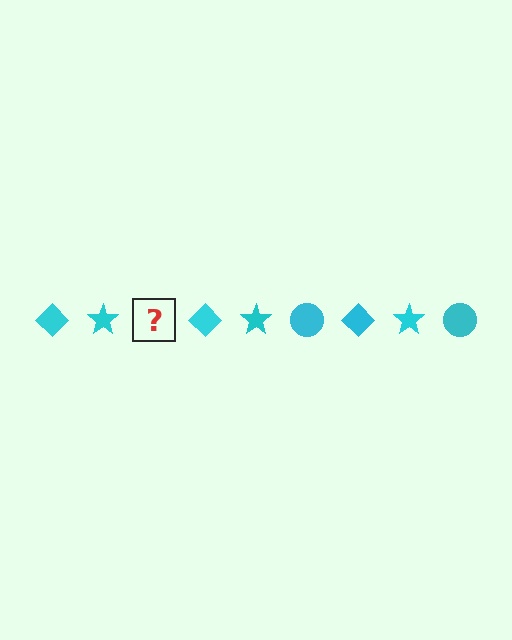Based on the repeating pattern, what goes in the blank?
The blank should be a cyan circle.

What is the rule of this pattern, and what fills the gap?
The rule is that the pattern cycles through diamond, star, circle shapes in cyan. The gap should be filled with a cyan circle.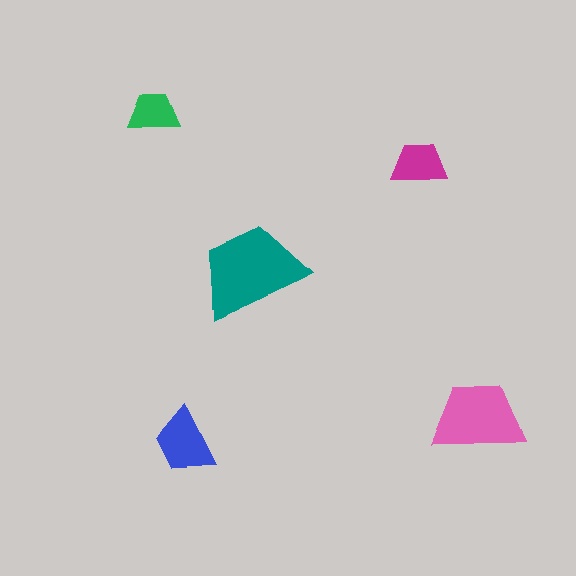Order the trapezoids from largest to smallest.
the teal one, the pink one, the blue one, the magenta one, the green one.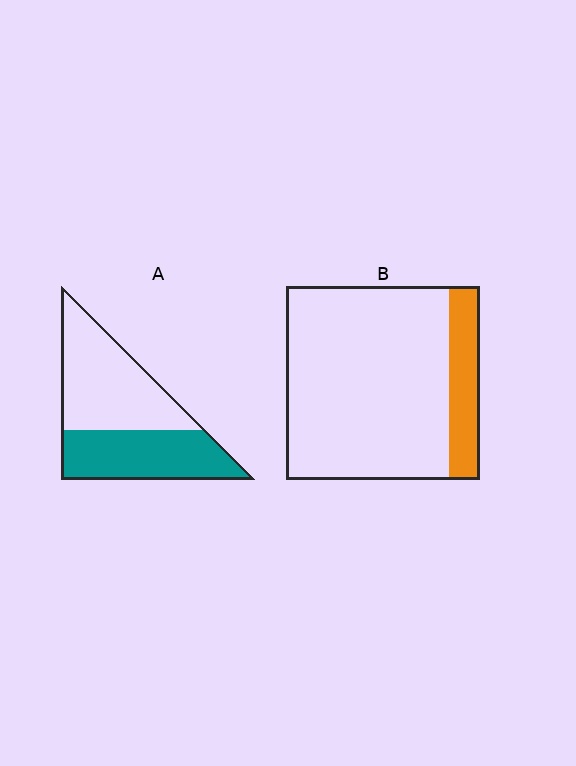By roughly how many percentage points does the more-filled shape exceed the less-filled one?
By roughly 30 percentage points (A over B).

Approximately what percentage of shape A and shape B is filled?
A is approximately 45% and B is approximately 15%.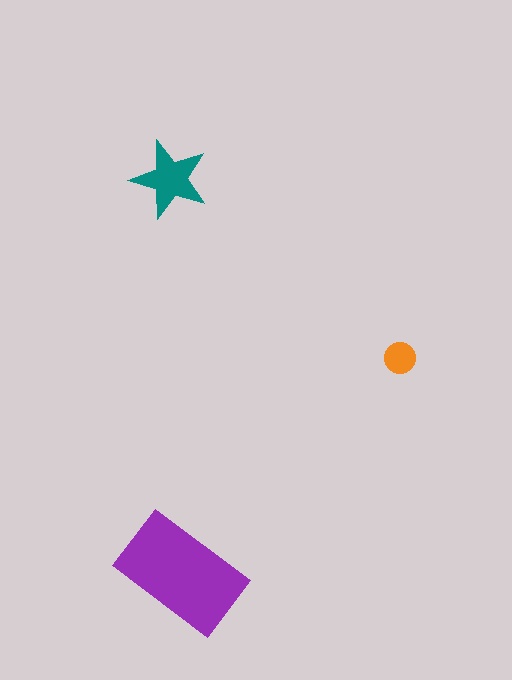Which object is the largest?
The purple rectangle.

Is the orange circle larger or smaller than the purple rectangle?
Smaller.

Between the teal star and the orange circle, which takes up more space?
The teal star.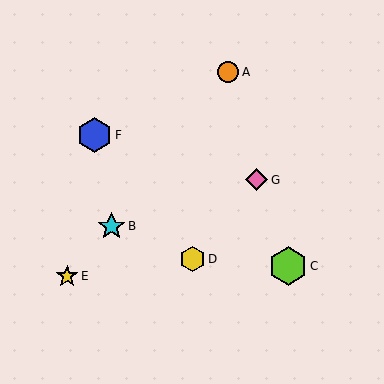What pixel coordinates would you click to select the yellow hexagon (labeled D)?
Click at (193, 259) to select the yellow hexagon D.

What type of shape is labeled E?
Shape E is a yellow star.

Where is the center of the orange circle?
The center of the orange circle is at (228, 72).